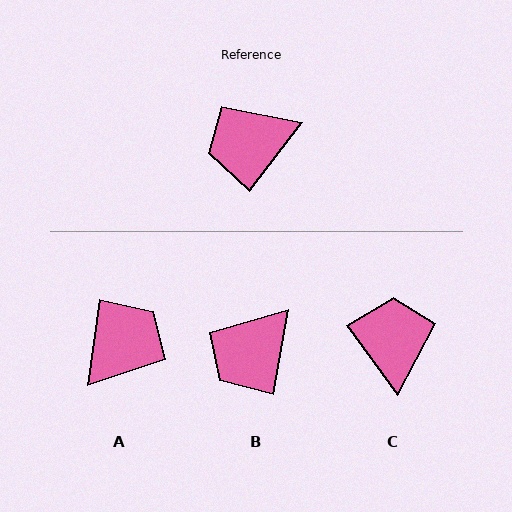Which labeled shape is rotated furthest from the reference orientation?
A, about 150 degrees away.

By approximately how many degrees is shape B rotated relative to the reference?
Approximately 28 degrees counter-clockwise.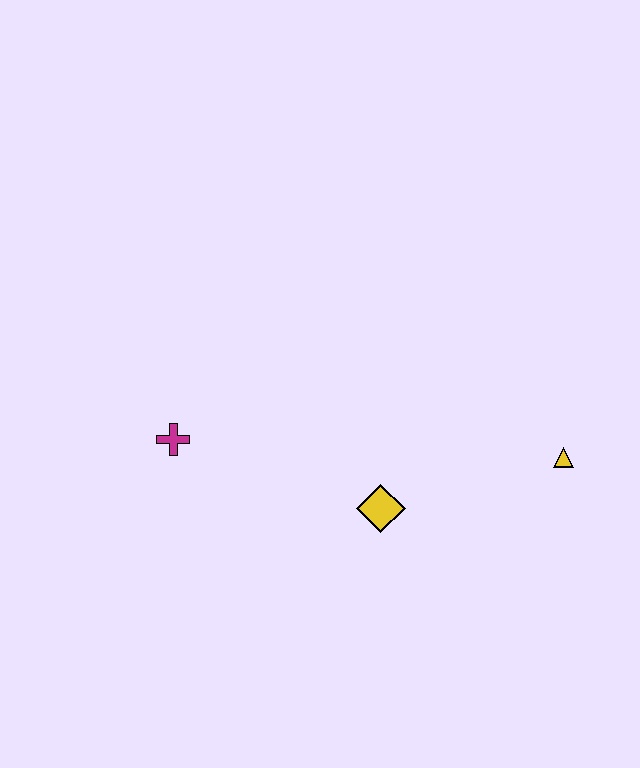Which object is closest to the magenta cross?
The yellow diamond is closest to the magenta cross.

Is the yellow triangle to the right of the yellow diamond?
Yes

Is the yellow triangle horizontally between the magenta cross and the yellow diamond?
No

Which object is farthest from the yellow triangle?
The magenta cross is farthest from the yellow triangle.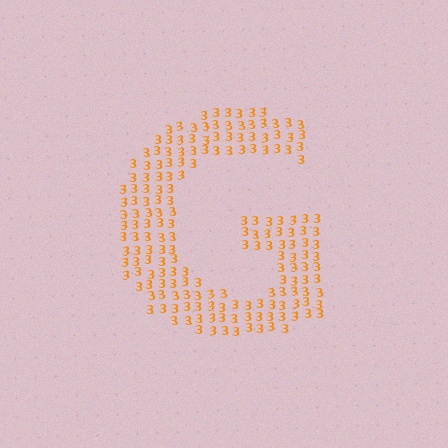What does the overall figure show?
The overall figure shows the letter G.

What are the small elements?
The small elements are digit 3's.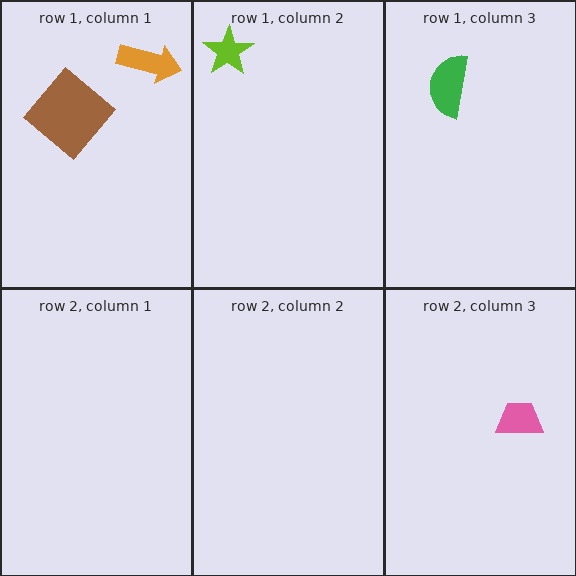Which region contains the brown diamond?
The row 1, column 1 region.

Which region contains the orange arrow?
The row 1, column 1 region.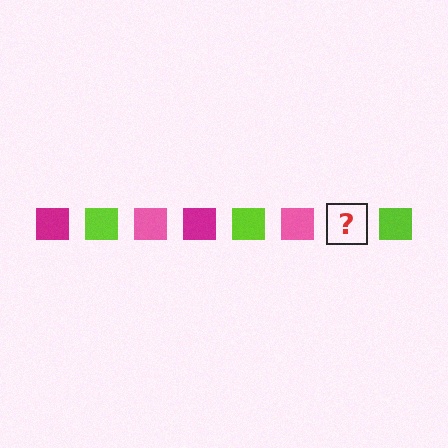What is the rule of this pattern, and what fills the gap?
The rule is that the pattern cycles through magenta, lime, pink squares. The gap should be filled with a magenta square.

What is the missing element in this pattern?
The missing element is a magenta square.